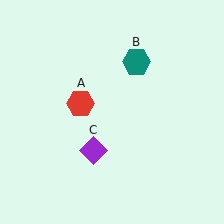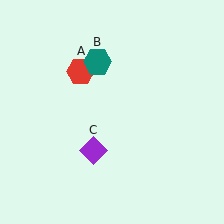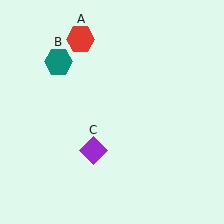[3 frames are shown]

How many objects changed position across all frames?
2 objects changed position: red hexagon (object A), teal hexagon (object B).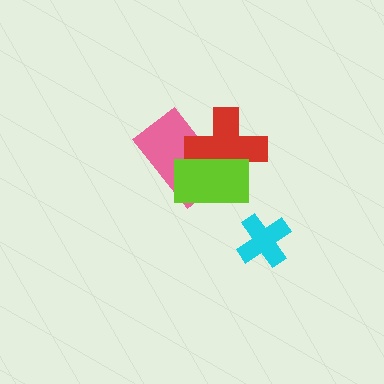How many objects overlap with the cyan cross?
0 objects overlap with the cyan cross.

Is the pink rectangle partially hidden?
Yes, it is partially covered by another shape.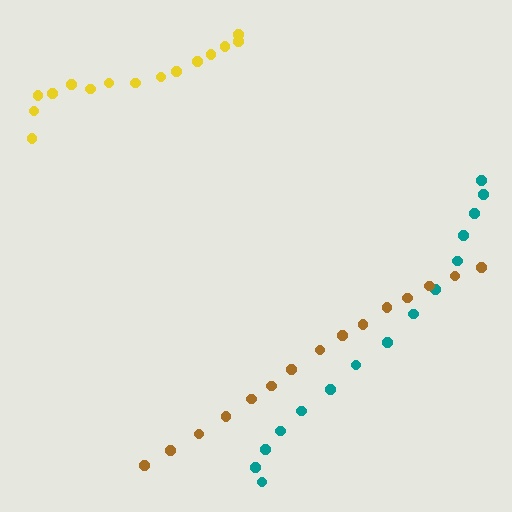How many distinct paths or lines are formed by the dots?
There are 3 distinct paths.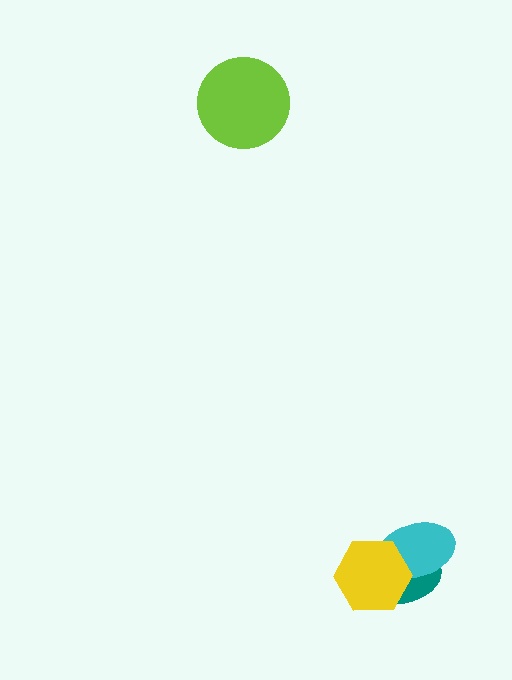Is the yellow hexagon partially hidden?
No, no other shape covers it.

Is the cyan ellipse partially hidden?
Yes, it is partially covered by another shape.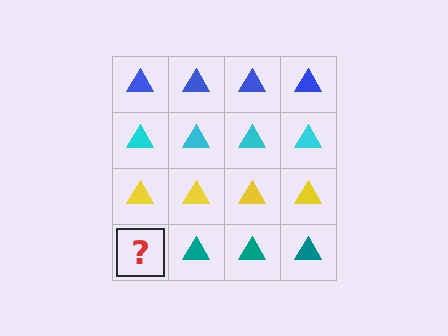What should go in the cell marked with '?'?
The missing cell should contain a teal triangle.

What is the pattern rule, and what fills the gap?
The rule is that each row has a consistent color. The gap should be filled with a teal triangle.